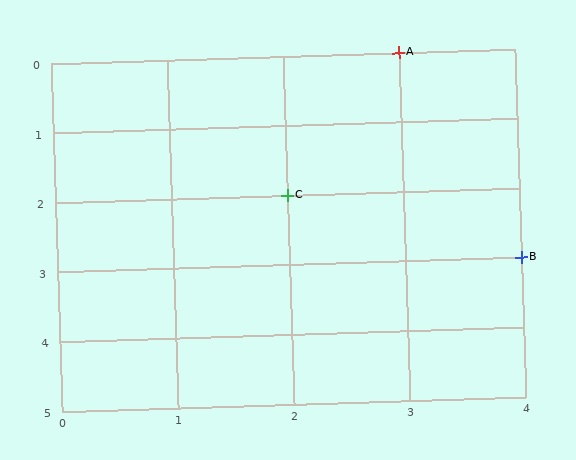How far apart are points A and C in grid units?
Points A and C are 1 column and 2 rows apart (about 2.2 grid units diagonally).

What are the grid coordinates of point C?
Point C is at grid coordinates (2, 2).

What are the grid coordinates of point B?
Point B is at grid coordinates (4, 3).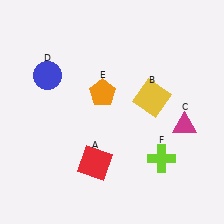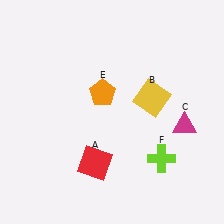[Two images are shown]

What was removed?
The blue circle (D) was removed in Image 2.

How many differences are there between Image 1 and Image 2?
There is 1 difference between the two images.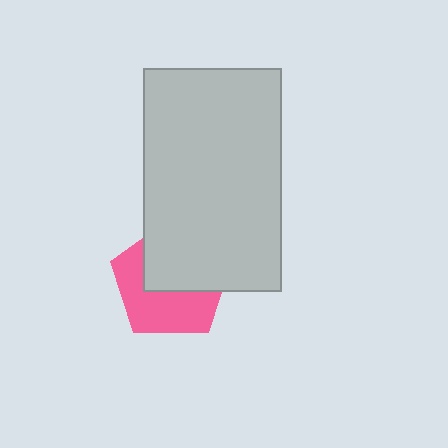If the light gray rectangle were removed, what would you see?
You would see the complete pink pentagon.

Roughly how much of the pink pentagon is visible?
About half of it is visible (roughly 51%).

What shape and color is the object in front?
The object in front is a light gray rectangle.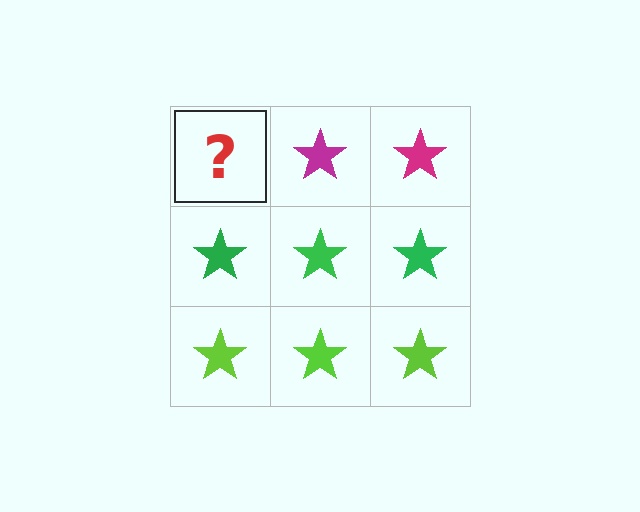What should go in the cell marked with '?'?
The missing cell should contain a magenta star.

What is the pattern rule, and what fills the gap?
The rule is that each row has a consistent color. The gap should be filled with a magenta star.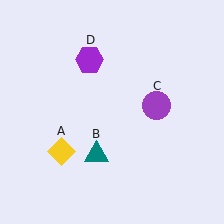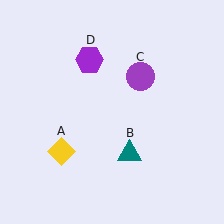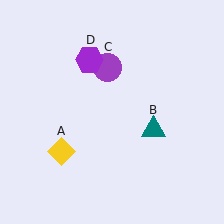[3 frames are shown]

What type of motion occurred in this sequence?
The teal triangle (object B), purple circle (object C) rotated counterclockwise around the center of the scene.